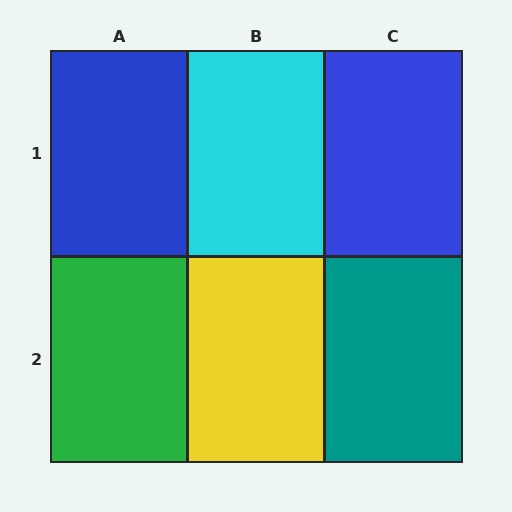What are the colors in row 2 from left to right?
Green, yellow, teal.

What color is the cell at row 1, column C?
Blue.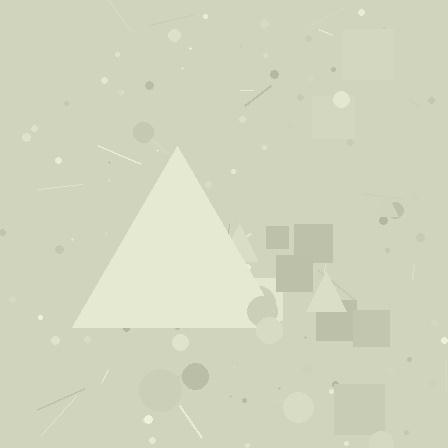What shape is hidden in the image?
A triangle is hidden in the image.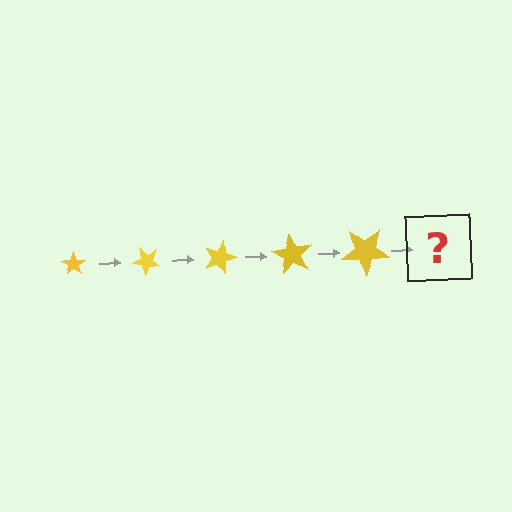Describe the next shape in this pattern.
It should be a star, larger than the previous one and rotated 225 degrees from the start.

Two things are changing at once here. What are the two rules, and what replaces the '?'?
The two rules are that the star grows larger each step and it rotates 45 degrees each step. The '?' should be a star, larger than the previous one and rotated 225 degrees from the start.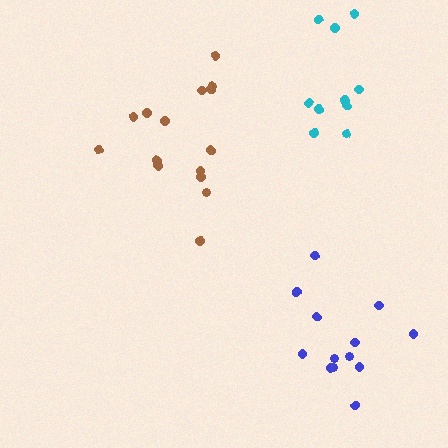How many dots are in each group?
Group 1: 15 dots, Group 2: 10 dots, Group 3: 13 dots (38 total).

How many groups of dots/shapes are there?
There are 3 groups.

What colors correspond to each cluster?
The clusters are colored: brown, cyan, blue.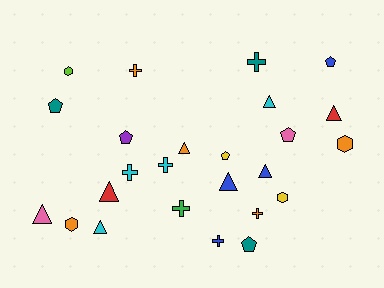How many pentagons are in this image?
There are 6 pentagons.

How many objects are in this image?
There are 25 objects.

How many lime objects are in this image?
There is 1 lime object.